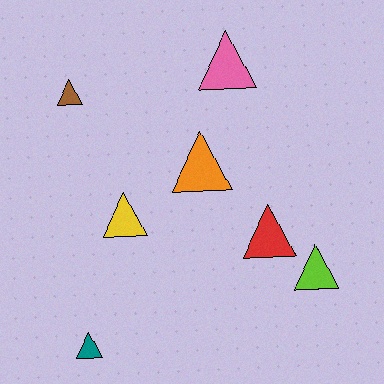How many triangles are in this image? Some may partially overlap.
There are 7 triangles.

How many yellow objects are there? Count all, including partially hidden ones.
There is 1 yellow object.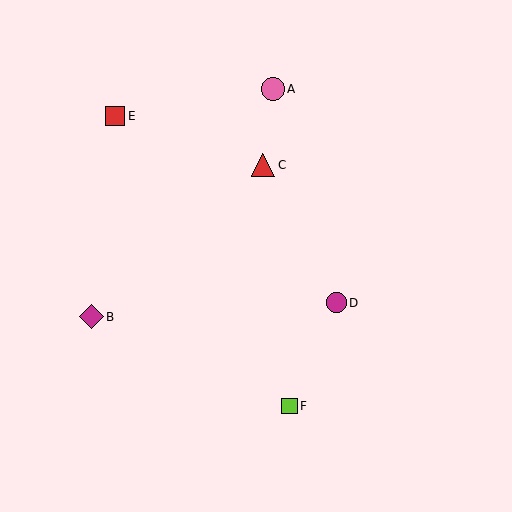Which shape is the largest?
The magenta diamond (labeled B) is the largest.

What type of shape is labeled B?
Shape B is a magenta diamond.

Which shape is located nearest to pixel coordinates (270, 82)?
The pink circle (labeled A) at (273, 89) is nearest to that location.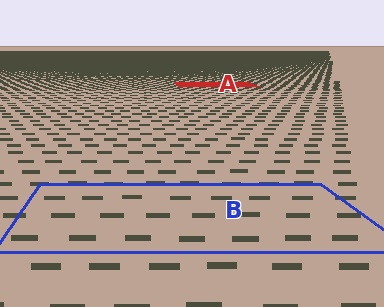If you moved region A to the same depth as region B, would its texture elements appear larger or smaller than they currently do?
They would appear larger. At a closer depth, the same texture elements are projected at a bigger on-screen size.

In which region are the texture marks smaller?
The texture marks are smaller in region A, because it is farther away.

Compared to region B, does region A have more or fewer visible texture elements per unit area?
Region A has more texture elements per unit area — they are packed more densely because it is farther away.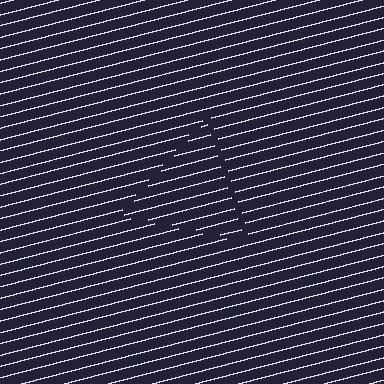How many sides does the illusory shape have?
3 sides — the line-ends trace a triangle.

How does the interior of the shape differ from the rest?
The interior of the shape contains the same grating, shifted by half a period — the contour is defined by the phase discontinuity where line-ends from the inner and outer gratings abut.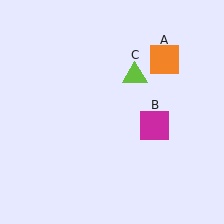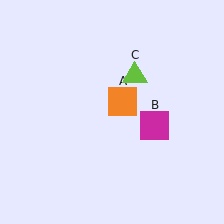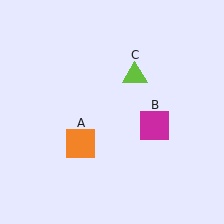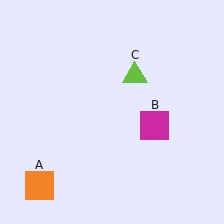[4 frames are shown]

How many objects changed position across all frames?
1 object changed position: orange square (object A).